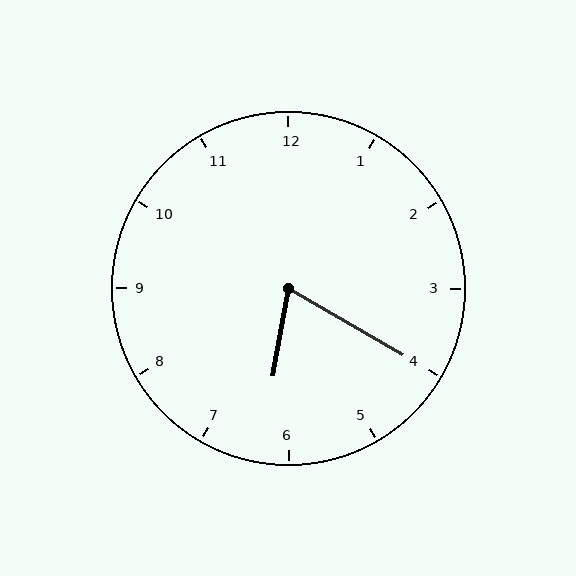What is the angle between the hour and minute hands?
Approximately 70 degrees.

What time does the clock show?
6:20.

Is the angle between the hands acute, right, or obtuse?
It is acute.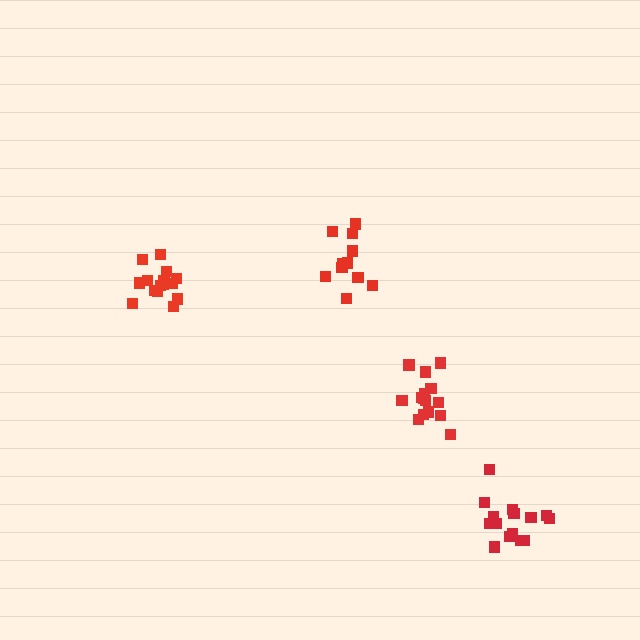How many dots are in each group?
Group 1: 11 dots, Group 2: 15 dots, Group 3: 15 dots, Group 4: 16 dots (57 total).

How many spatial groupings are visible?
There are 4 spatial groupings.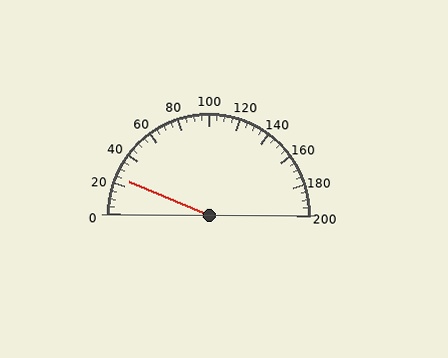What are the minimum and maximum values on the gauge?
The gauge ranges from 0 to 200.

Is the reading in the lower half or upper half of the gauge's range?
The reading is in the lower half of the range (0 to 200).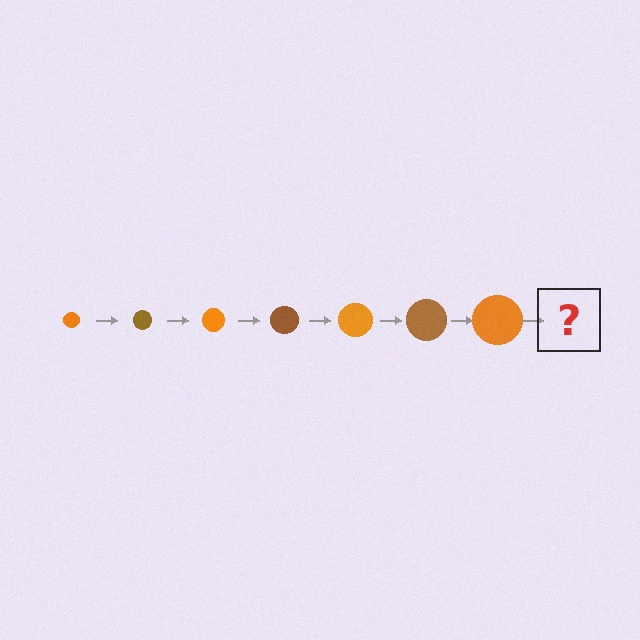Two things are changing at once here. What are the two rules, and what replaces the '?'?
The two rules are that the circle grows larger each step and the color cycles through orange and brown. The '?' should be a brown circle, larger than the previous one.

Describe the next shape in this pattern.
It should be a brown circle, larger than the previous one.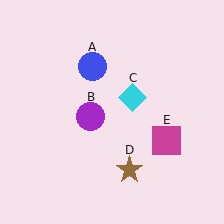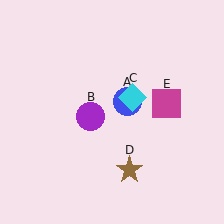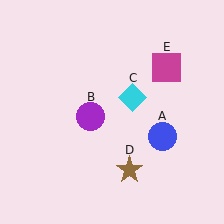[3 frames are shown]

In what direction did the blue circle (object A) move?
The blue circle (object A) moved down and to the right.